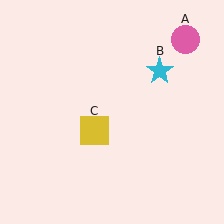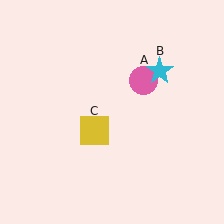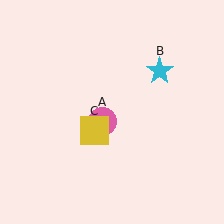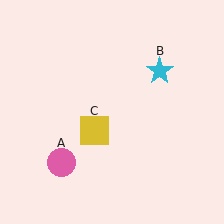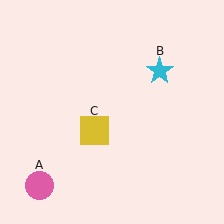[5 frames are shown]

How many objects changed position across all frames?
1 object changed position: pink circle (object A).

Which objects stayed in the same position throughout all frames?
Cyan star (object B) and yellow square (object C) remained stationary.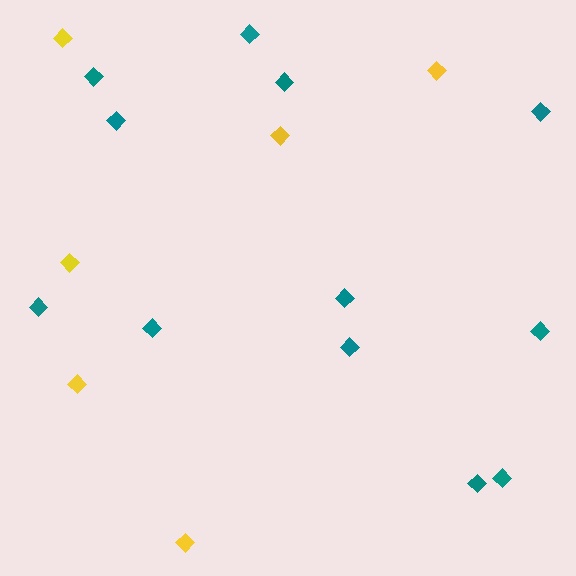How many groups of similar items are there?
There are 2 groups: one group of yellow diamonds (6) and one group of teal diamonds (12).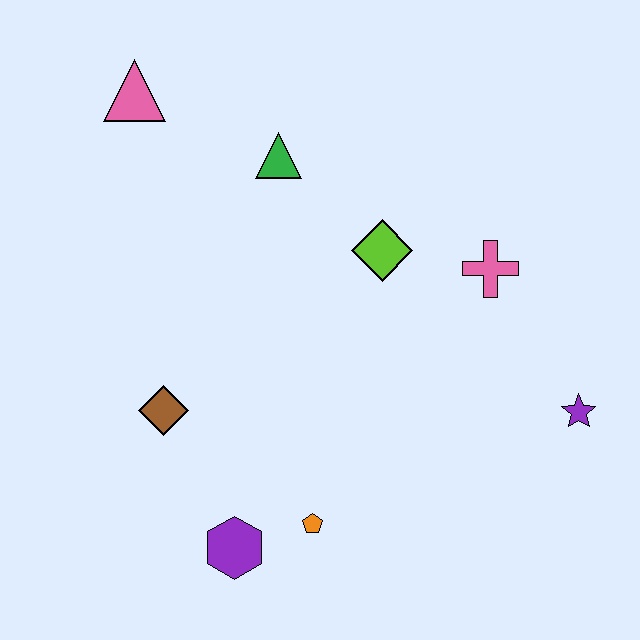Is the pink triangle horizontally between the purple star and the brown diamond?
No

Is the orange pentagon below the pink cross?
Yes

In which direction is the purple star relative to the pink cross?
The purple star is below the pink cross.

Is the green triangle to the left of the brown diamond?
No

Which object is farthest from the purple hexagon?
The pink triangle is farthest from the purple hexagon.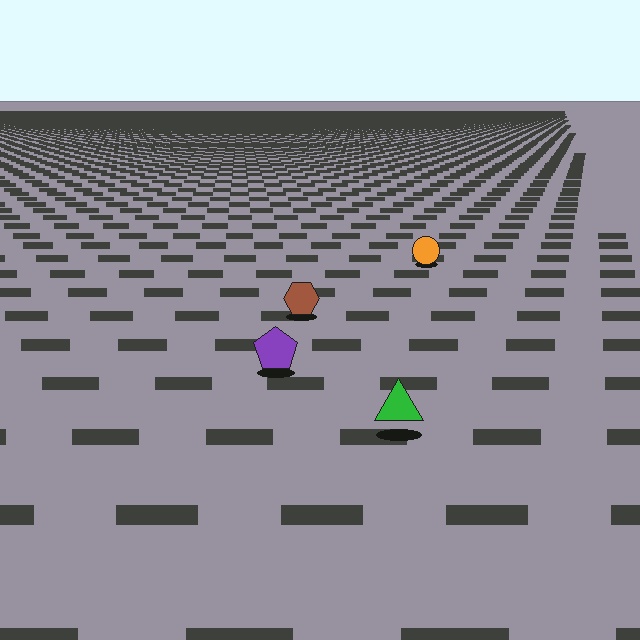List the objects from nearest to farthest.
From nearest to farthest: the green triangle, the purple pentagon, the brown hexagon, the orange circle.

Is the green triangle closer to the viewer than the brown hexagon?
Yes. The green triangle is closer — you can tell from the texture gradient: the ground texture is coarser near it.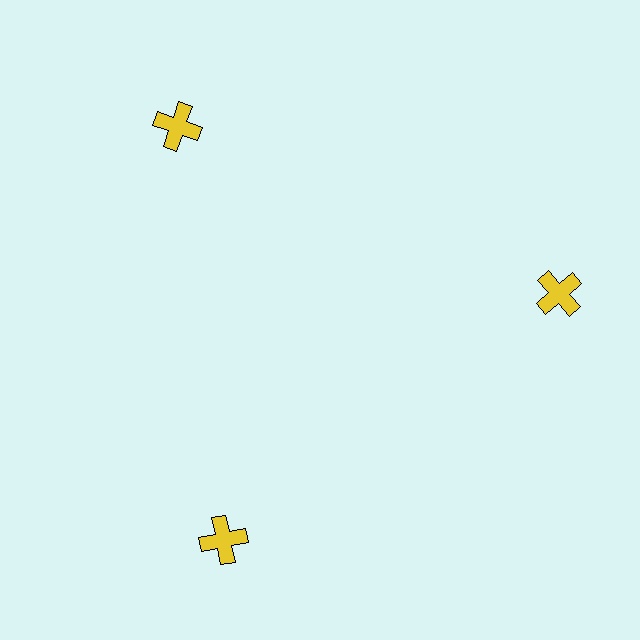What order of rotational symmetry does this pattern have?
This pattern has 3-fold rotational symmetry.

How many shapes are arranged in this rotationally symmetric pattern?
There are 3 shapes, arranged in 3 groups of 1.